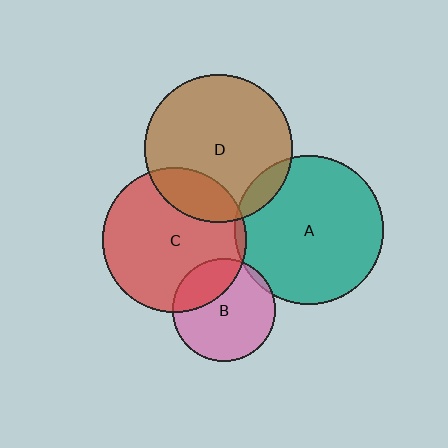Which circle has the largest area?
Circle A (teal).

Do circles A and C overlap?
Yes.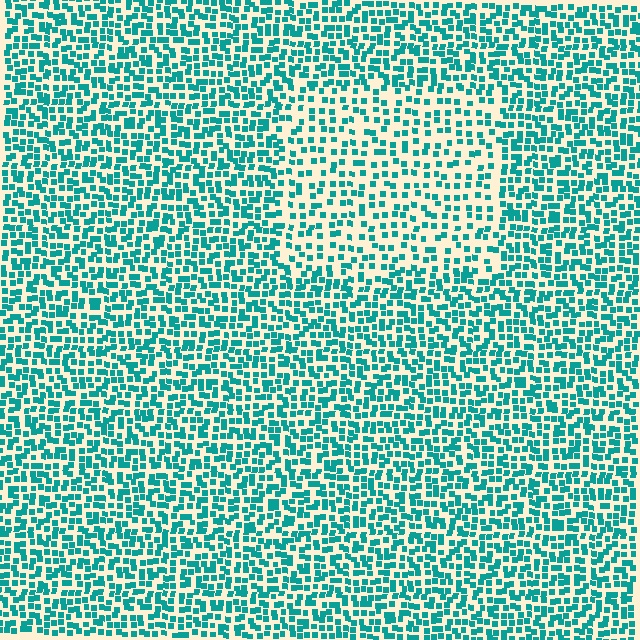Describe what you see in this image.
The image contains small teal elements arranged at two different densities. A rectangle-shaped region is visible where the elements are less densely packed than the surrounding area.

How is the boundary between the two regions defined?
The boundary is defined by a change in element density (approximately 1.8x ratio). All elements are the same color, size, and shape.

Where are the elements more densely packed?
The elements are more densely packed outside the rectangle boundary.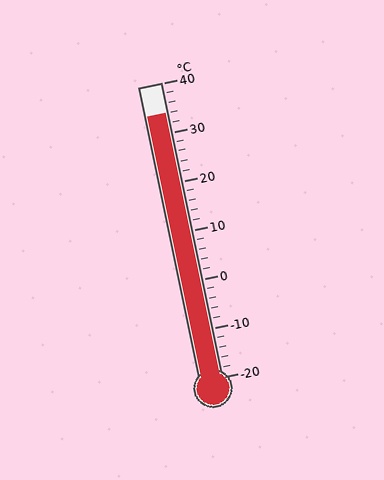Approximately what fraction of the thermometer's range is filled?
The thermometer is filled to approximately 90% of its range.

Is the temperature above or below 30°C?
The temperature is above 30°C.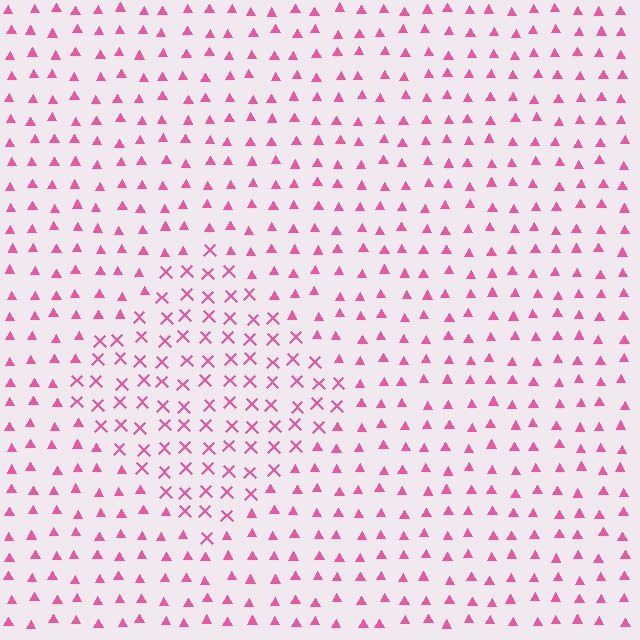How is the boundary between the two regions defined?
The boundary is defined by a change in element shape: X marks inside vs. triangles outside. All elements share the same color and spacing.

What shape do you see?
I see a diamond.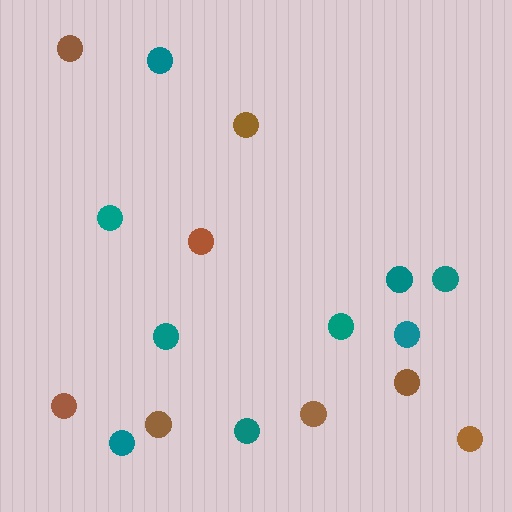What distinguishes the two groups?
There are 2 groups: one group of brown circles (8) and one group of teal circles (9).